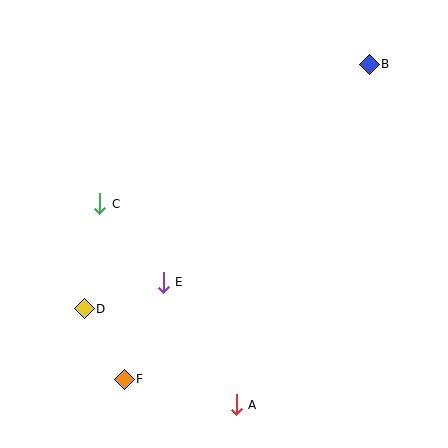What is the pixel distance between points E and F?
The distance between E and F is 104 pixels.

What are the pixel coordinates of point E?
Point E is at (163, 283).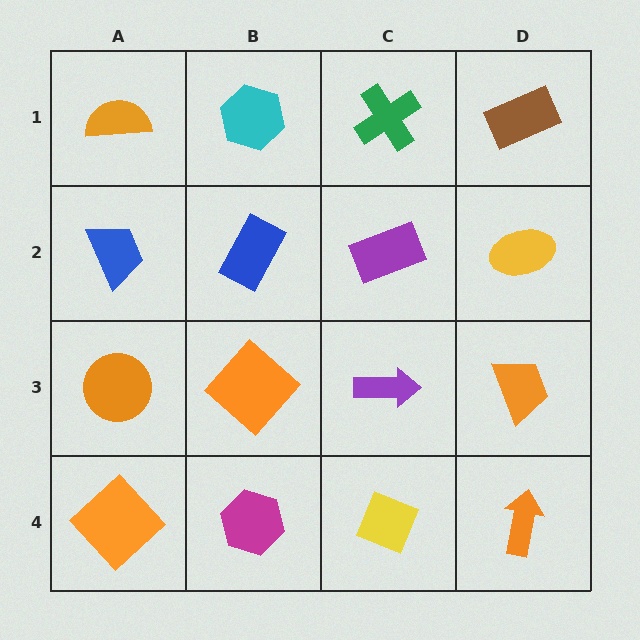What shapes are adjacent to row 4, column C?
A purple arrow (row 3, column C), a magenta hexagon (row 4, column B), an orange arrow (row 4, column D).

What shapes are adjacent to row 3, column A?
A blue trapezoid (row 2, column A), an orange diamond (row 4, column A), an orange diamond (row 3, column B).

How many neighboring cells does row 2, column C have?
4.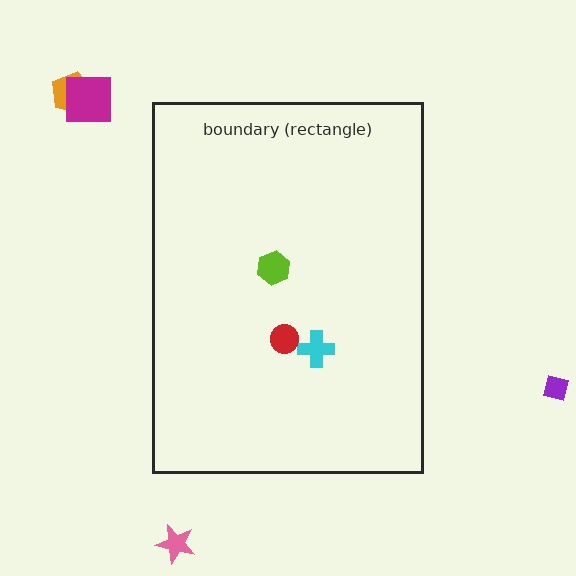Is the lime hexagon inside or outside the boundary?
Inside.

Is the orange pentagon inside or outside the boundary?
Outside.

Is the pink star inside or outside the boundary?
Outside.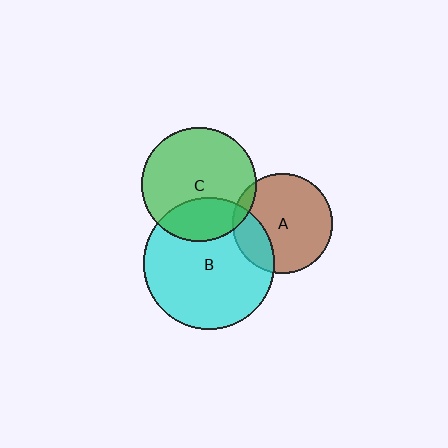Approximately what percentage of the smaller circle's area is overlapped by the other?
Approximately 25%.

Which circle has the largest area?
Circle B (cyan).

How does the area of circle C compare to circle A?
Approximately 1.3 times.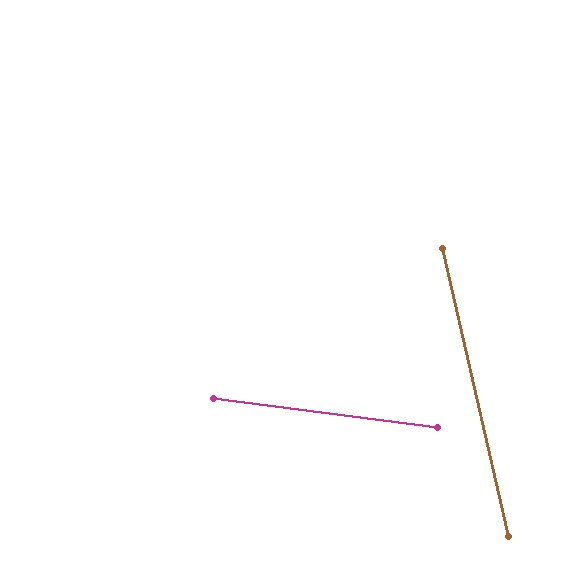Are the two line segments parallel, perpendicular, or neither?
Neither parallel nor perpendicular — they differ by about 70°.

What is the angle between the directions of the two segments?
Approximately 70 degrees.